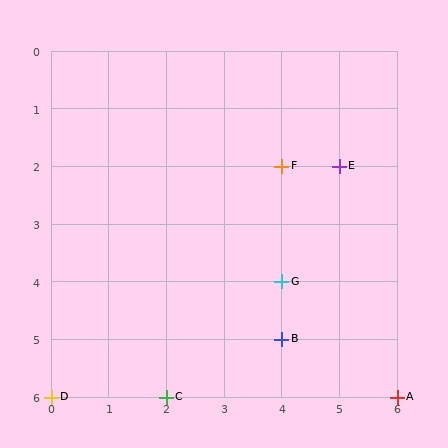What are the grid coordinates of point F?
Point F is at grid coordinates (4, 2).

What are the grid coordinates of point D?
Point D is at grid coordinates (0, 6).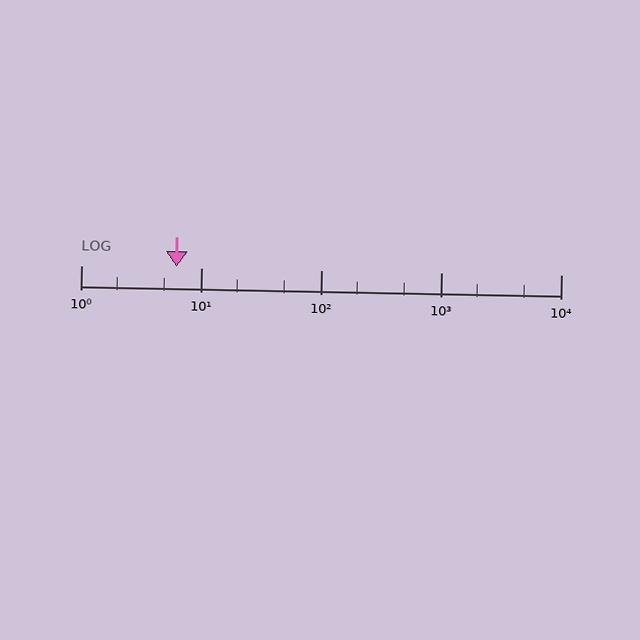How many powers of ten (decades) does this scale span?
The scale spans 4 decades, from 1 to 10000.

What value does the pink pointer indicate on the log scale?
The pointer indicates approximately 6.2.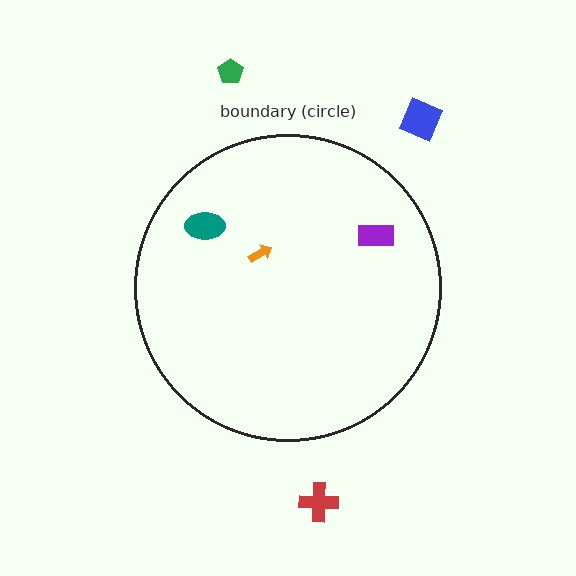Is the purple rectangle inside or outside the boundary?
Inside.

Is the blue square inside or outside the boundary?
Outside.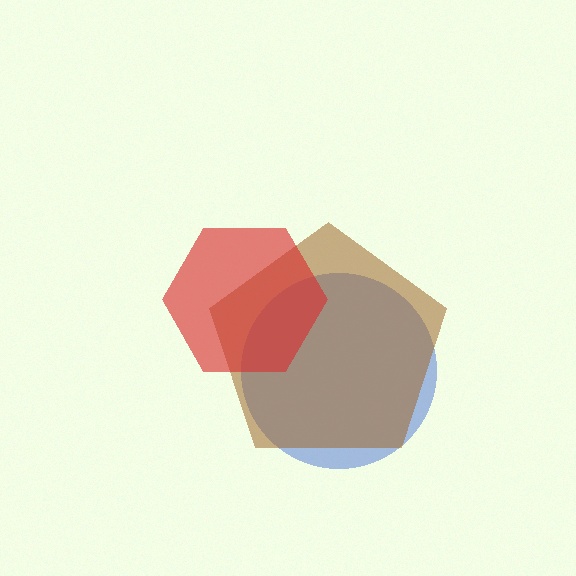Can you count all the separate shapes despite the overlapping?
Yes, there are 3 separate shapes.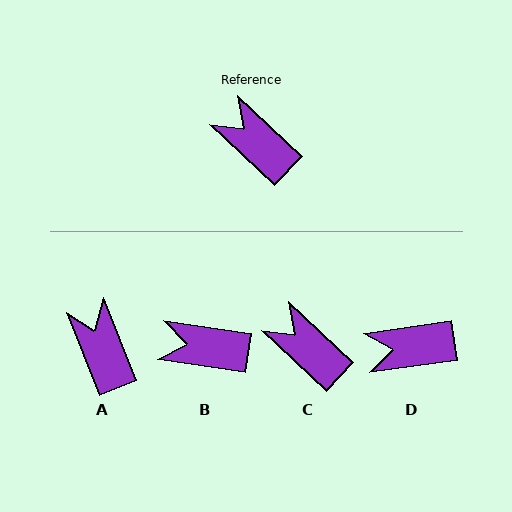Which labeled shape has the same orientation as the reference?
C.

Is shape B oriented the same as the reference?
No, it is off by about 35 degrees.